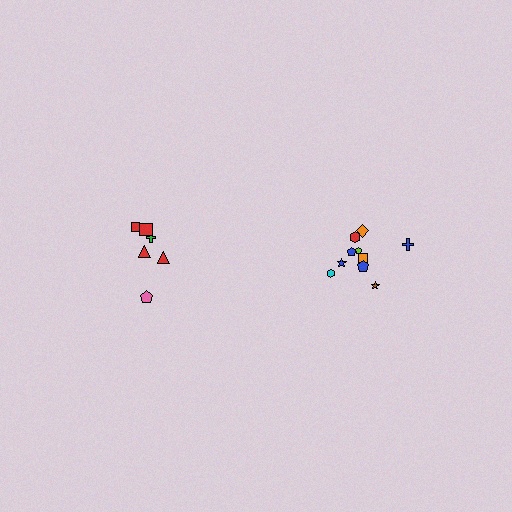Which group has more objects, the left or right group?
The right group.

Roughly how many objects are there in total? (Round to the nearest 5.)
Roughly 15 objects in total.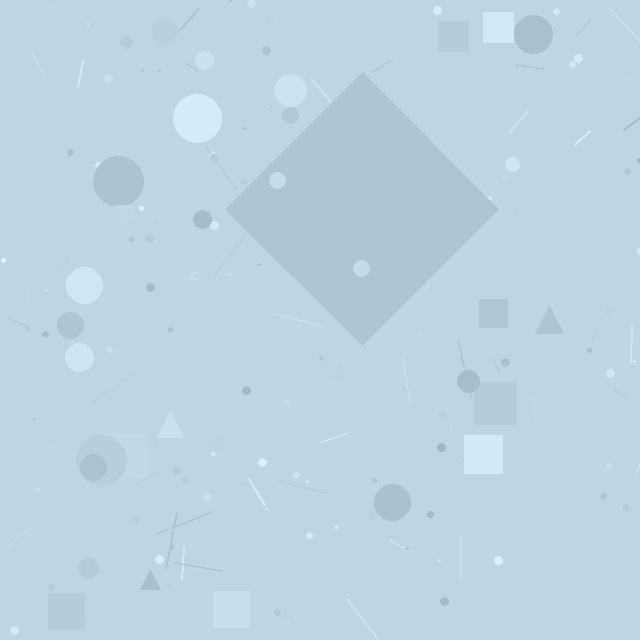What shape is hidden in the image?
A diamond is hidden in the image.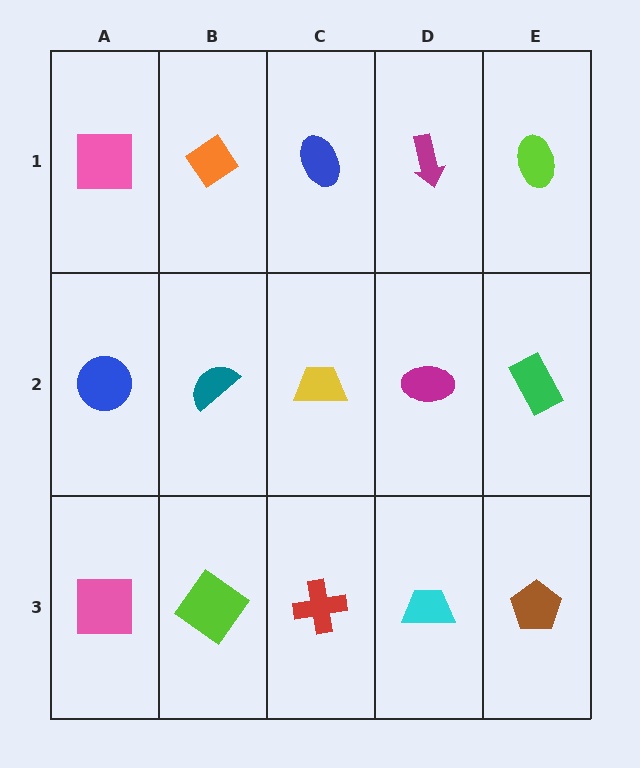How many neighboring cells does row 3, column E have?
2.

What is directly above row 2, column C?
A blue ellipse.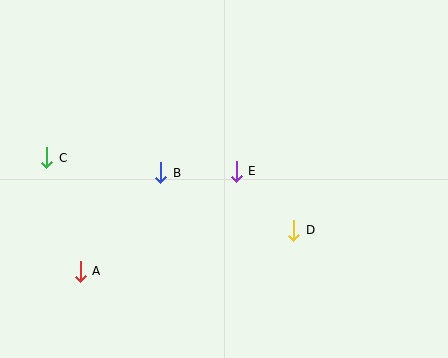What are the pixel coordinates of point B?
Point B is at (161, 173).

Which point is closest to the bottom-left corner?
Point A is closest to the bottom-left corner.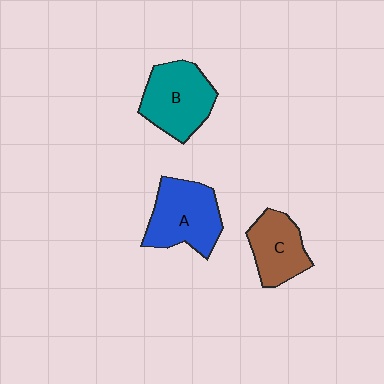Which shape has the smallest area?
Shape C (brown).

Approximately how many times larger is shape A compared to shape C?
Approximately 1.3 times.